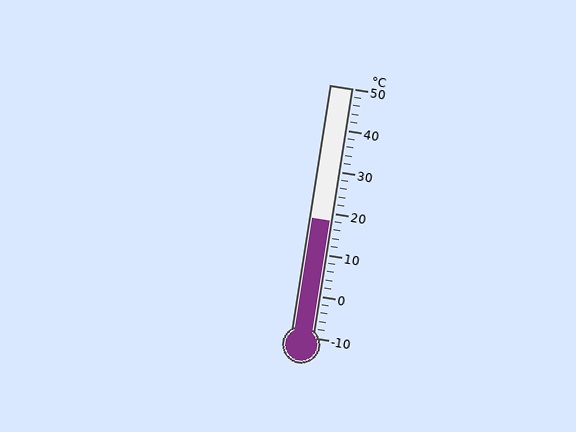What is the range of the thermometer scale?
The thermometer scale ranges from -10°C to 50°C.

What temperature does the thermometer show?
The thermometer shows approximately 18°C.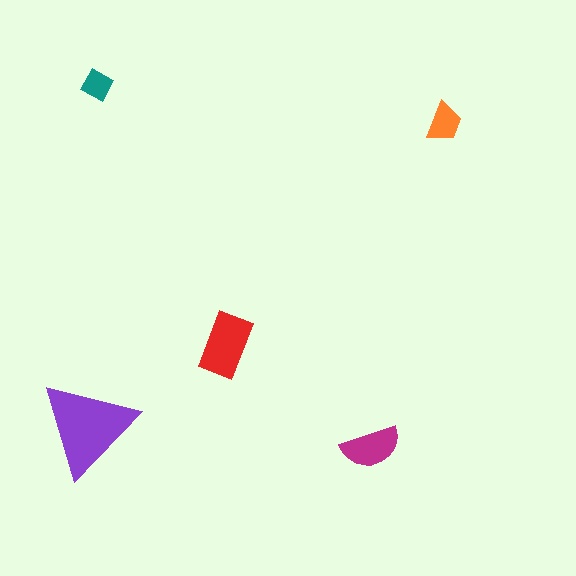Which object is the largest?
The purple triangle.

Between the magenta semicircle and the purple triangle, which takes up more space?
The purple triangle.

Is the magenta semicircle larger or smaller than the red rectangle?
Smaller.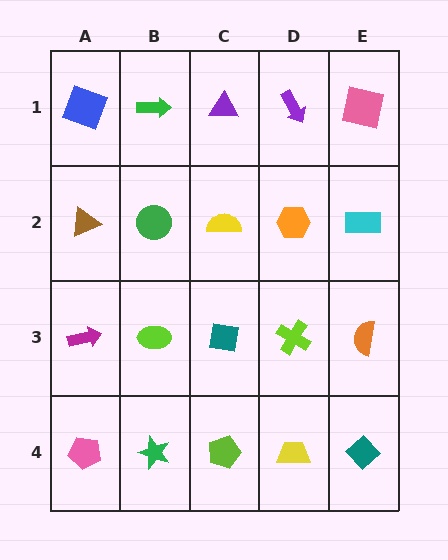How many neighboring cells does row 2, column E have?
3.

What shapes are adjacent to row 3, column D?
An orange hexagon (row 2, column D), a yellow trapezoid (row 4, column D), a teal square (row 3, column C), an orange semicircle (row 3, column E).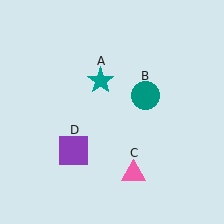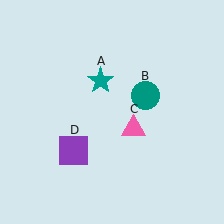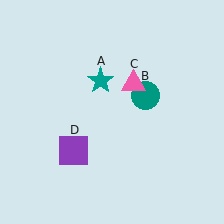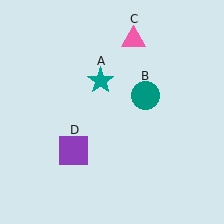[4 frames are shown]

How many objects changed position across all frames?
1 object changed position: pink triangle (object C).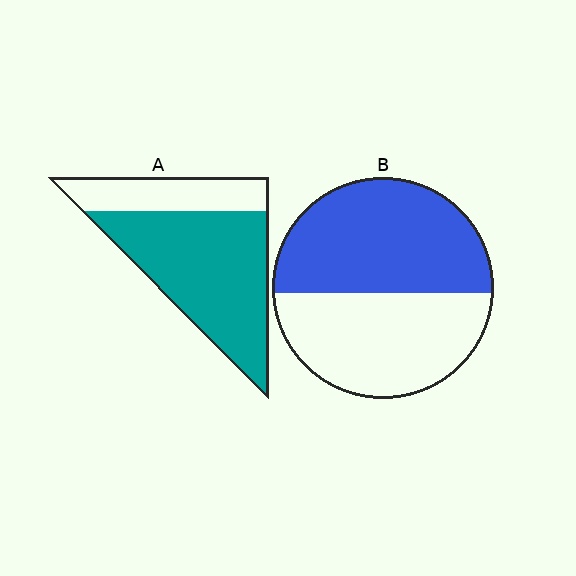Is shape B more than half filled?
Roughly half.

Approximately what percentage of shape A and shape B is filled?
A is approximately 70% and B is approximately 55%.